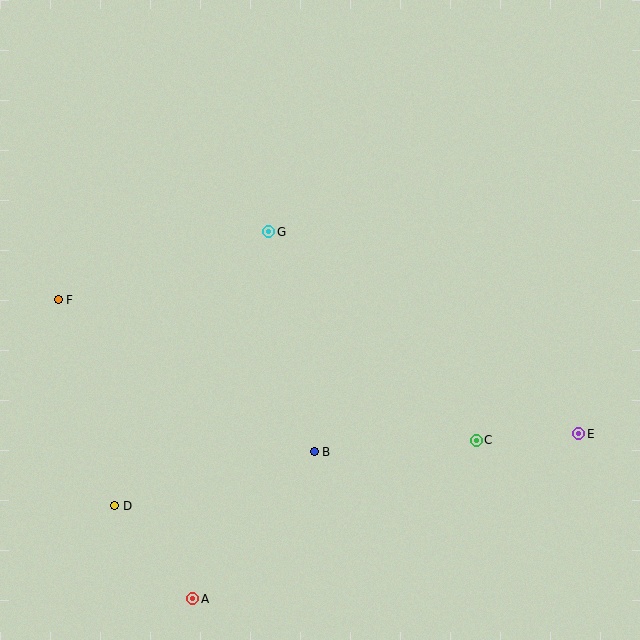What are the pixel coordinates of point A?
Point A is at (193, 599).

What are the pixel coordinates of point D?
Point D is at (115, 506).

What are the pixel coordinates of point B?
Point B is at (314, 452).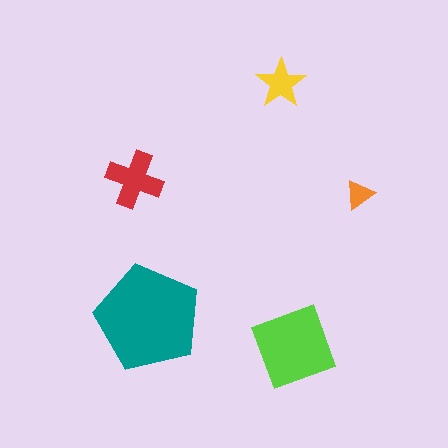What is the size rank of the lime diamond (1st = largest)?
2nd.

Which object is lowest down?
The lime diamond is bottommost.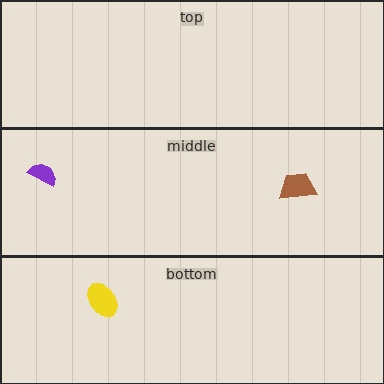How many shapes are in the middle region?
2.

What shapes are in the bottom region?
The yellow ellipse.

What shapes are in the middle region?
The brown trapezoid, the purple semicircle.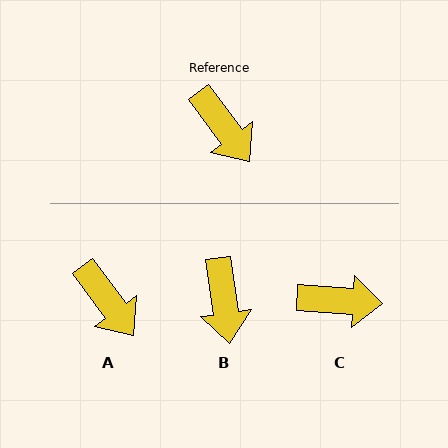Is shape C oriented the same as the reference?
No, it is off by about 50 degrees.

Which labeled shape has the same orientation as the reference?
A.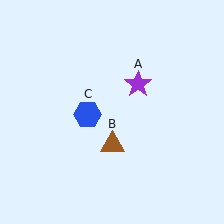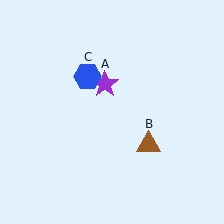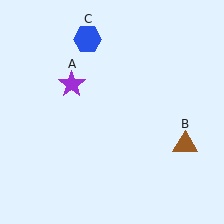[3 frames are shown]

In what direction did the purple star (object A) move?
The purple star (object A) moved left.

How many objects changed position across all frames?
3 objects changed position: purple star (object A), brown triangle (object B), blue hexagon (object C).